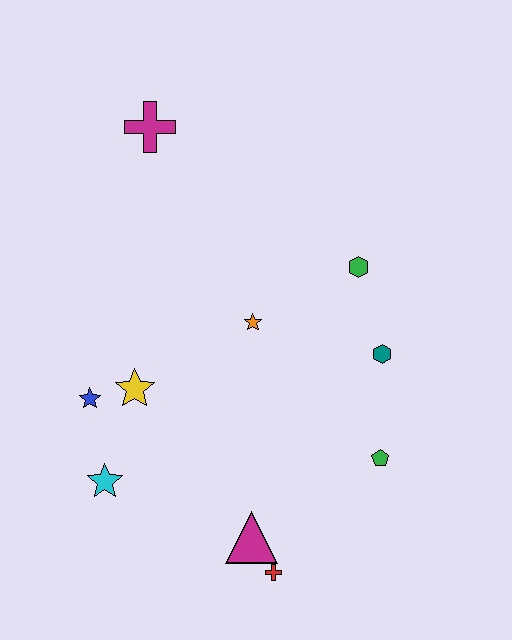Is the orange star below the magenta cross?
Yes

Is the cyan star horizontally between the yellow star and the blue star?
Yes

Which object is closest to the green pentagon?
The teal hexagon is closest to the green pentagon.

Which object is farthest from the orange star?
The red cross is farthest from the orange star.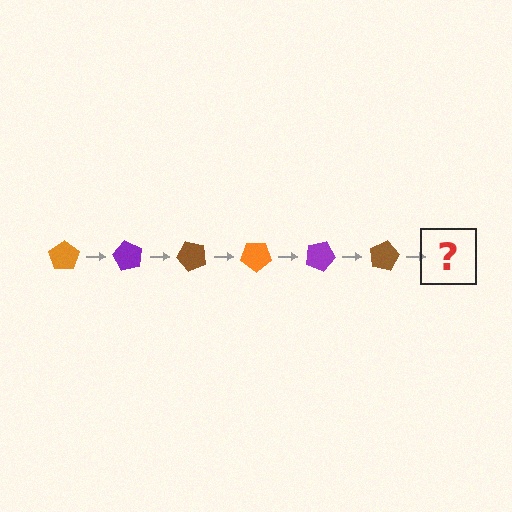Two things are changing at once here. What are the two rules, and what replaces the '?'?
The two rules are that it rotates 60 degrees each step and the color cycles through orange, purple, and brown. The '?' should be an orange pentagon, rotated 360 degrees from the start.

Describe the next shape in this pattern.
It should be an orange pentagon, rotated 360 degrees from the start.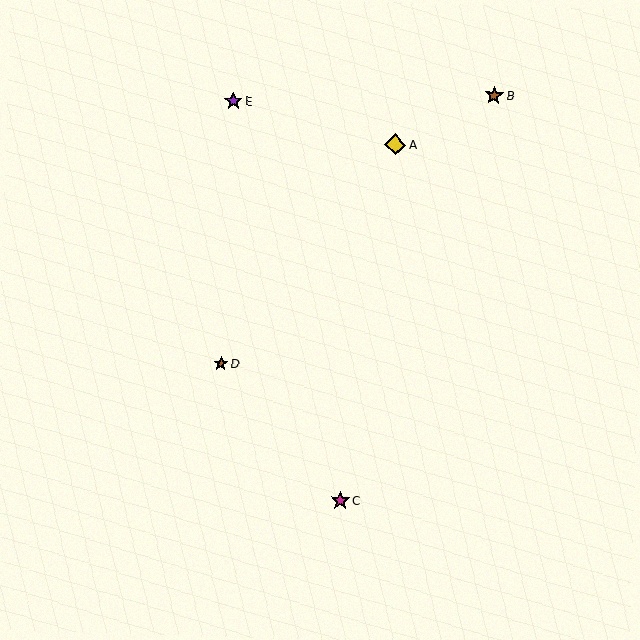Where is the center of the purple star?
The center of the purple star is at (234, 101).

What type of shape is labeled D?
Shape D is a brown star.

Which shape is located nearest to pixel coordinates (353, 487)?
The magenta star (labeled C) at (340, 501) is nearest to that location.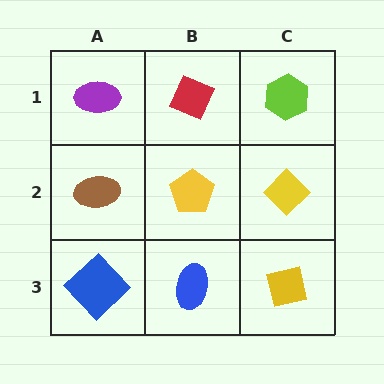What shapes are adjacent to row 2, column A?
A purple ellipse (row 1, column A), a blue diamond (row 3, column A), a yellow pentagon (row 2, column B).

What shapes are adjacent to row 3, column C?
A yellow diamond (row 2, column C), a blue ellipse (row 3, column B).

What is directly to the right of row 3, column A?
A blue ellipse.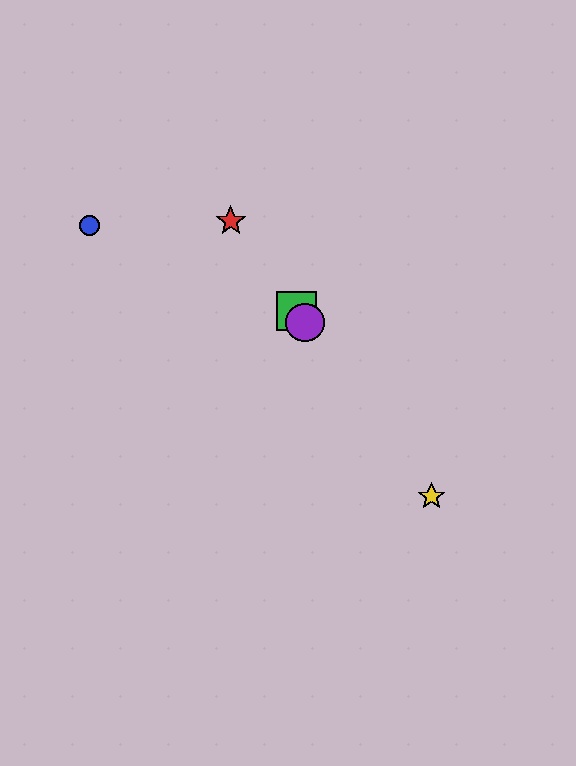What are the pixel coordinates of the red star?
The red star is at (231, 221).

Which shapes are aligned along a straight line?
The red star, the green square, the yellow star, the purple circle are aligned along a straight line.